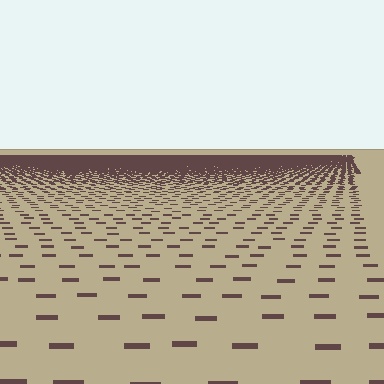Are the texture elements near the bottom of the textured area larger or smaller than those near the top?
Larger. Near the bottom, elements are closer to the viewer and appear at a bigger on-screen size.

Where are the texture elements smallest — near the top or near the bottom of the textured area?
Near the top.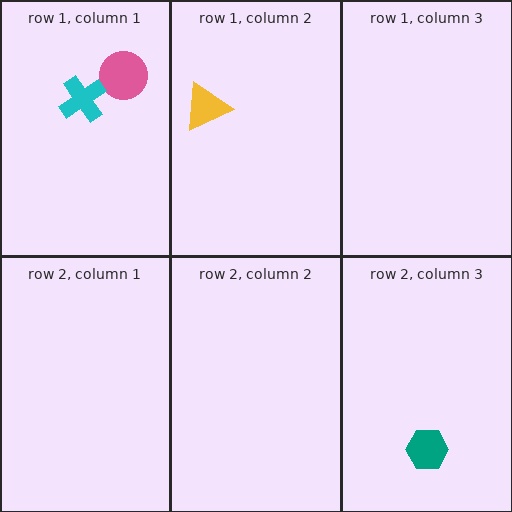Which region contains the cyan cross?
The row 1, column 1 region.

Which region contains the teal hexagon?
The row 2, column 3 region.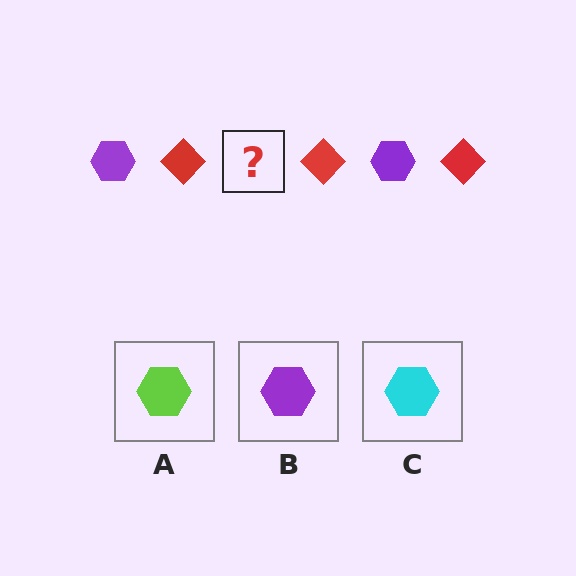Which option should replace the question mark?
Option B.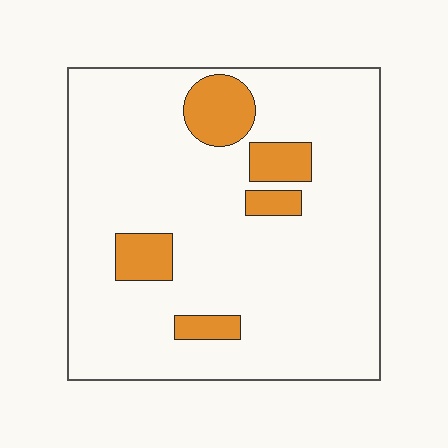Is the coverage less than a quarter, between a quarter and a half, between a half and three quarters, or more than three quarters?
Less than a quarter.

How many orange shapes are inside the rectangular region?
5.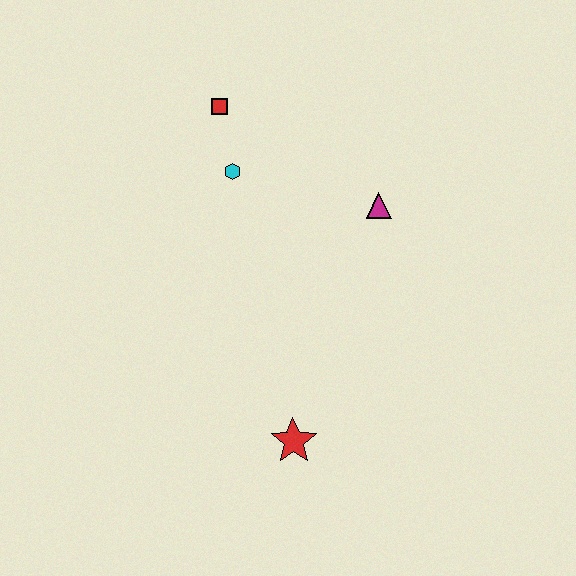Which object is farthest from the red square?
The red star is farthest from the red square.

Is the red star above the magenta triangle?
No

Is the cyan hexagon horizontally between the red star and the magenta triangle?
No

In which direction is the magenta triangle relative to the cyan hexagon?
The magenta triangle is to the right of the cyan hexagon.